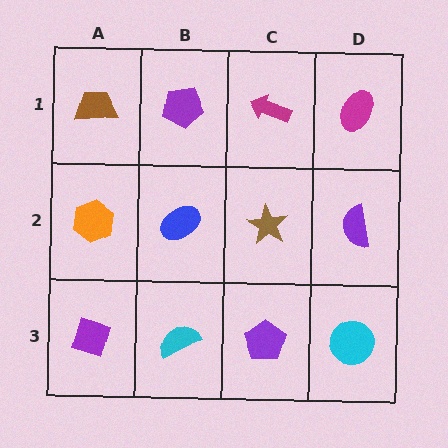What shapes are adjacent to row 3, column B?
A blue ellipse (row 2, column B), a purple diamond (row 3, column A), a purple pentagon (row 3, column C).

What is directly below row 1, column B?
A blue ellipse.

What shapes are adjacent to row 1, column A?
An orange hexagon (row 2, column A), a purple pentagon (row 1, column B).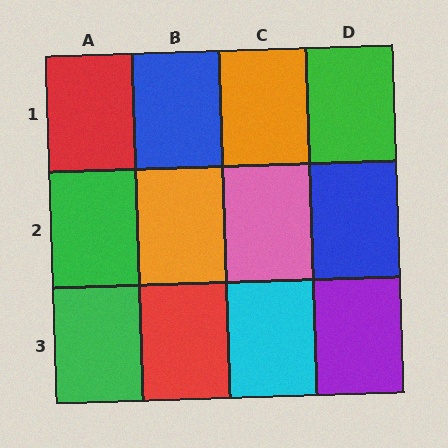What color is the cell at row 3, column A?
Green.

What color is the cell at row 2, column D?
Blue.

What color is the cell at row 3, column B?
Red.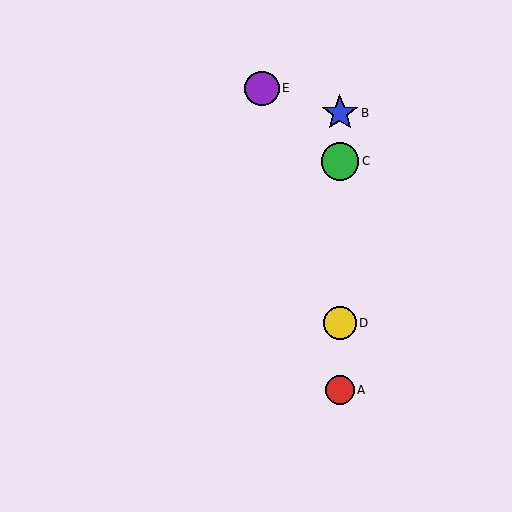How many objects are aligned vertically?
4 objects (A, B, C, D) are aligned vertically.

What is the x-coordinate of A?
Object A is at x≈340.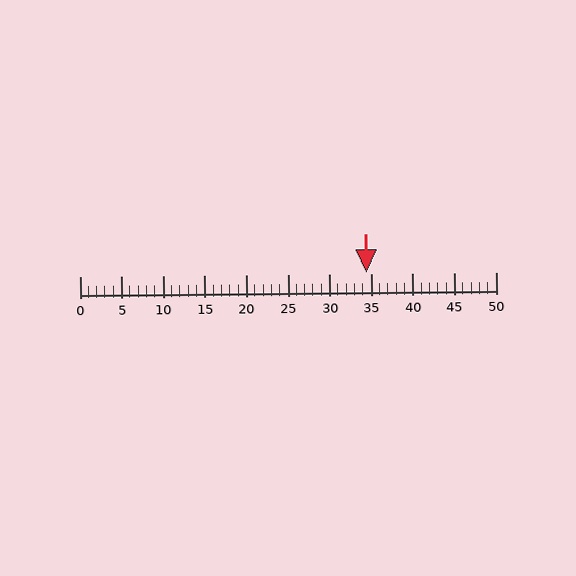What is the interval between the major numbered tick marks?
The major tick marks are spaced 5 units apart.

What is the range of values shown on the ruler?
The ruler shows values from 0 to 50.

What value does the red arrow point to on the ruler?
The red arrow points to approximately 34.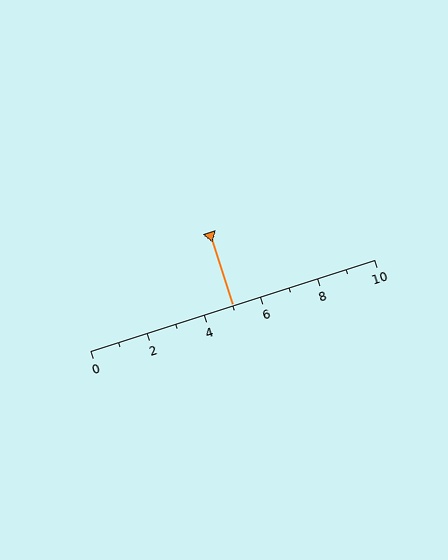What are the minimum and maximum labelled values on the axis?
The axis runs from 0 to 10.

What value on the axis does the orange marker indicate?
The marker indicates approximately 5.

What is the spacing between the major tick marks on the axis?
The major ticks are spaced 2 apart.